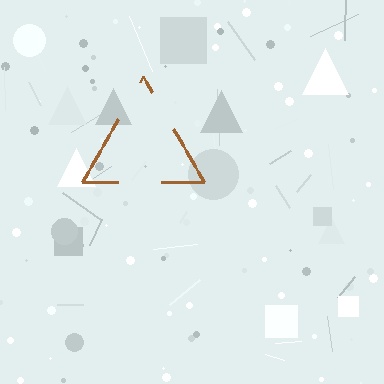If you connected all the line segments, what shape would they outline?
They would outline a triangle.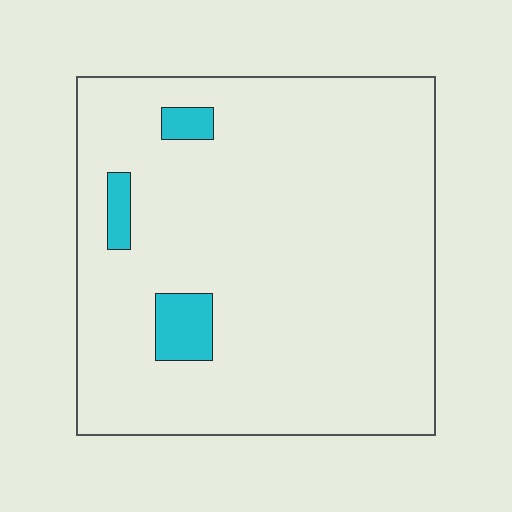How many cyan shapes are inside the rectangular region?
3.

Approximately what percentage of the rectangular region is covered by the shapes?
Approximately 5%.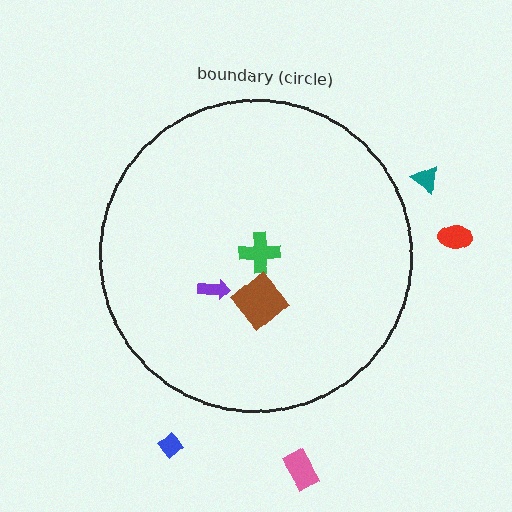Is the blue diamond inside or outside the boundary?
Outside.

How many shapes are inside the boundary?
3 inside, 4 outside.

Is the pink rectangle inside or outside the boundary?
Outside.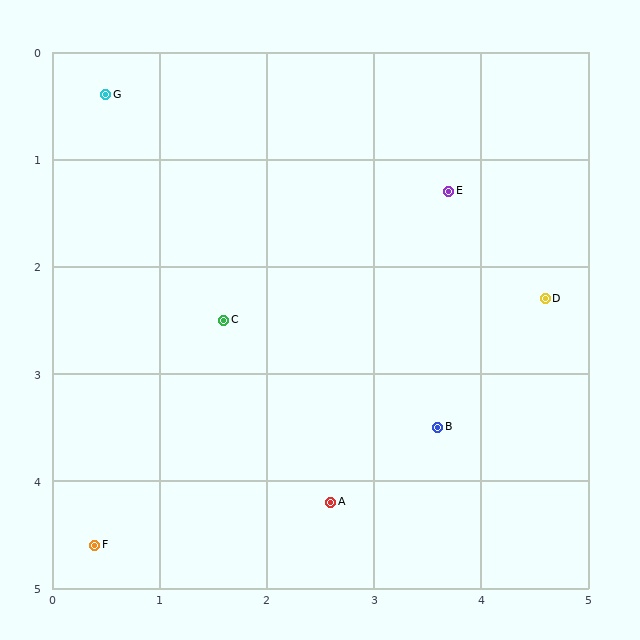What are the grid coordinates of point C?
Point C is at approximately (1.6, 2.5).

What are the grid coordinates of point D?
Point D is at approximately (4.6, 2.3).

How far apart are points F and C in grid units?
Points F and C are about 2.4 grid units apart.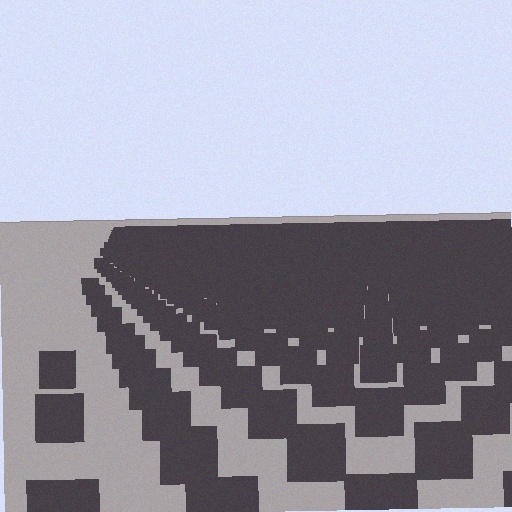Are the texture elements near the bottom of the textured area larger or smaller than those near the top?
Larger. Near the bottom, elements are closer to the viewer and appear at a bigger on-screen size.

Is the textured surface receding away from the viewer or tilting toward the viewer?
The surface is receding away from the viewer. Texture elements get smaller and denser toward the top.